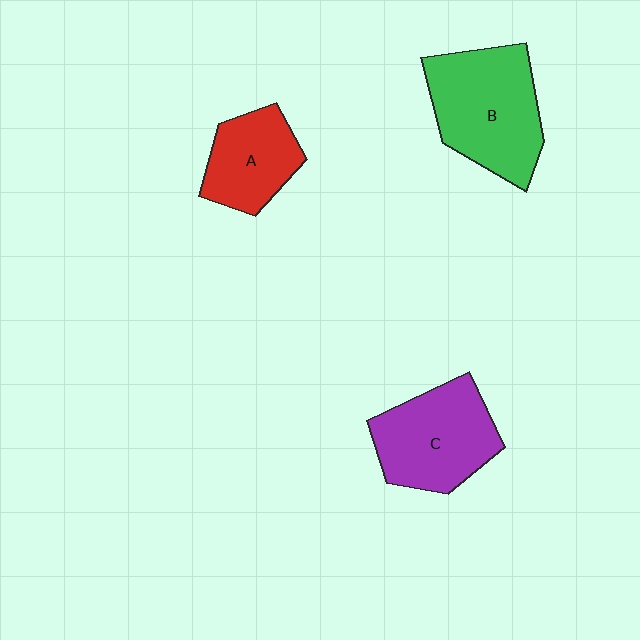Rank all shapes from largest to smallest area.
From largest to smallest: B (green), C (purple), A (red).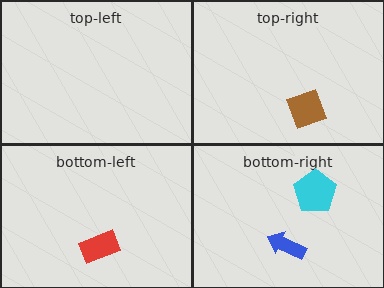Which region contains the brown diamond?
The top-right region.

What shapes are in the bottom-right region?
The cyan pentagon, the blue arrow.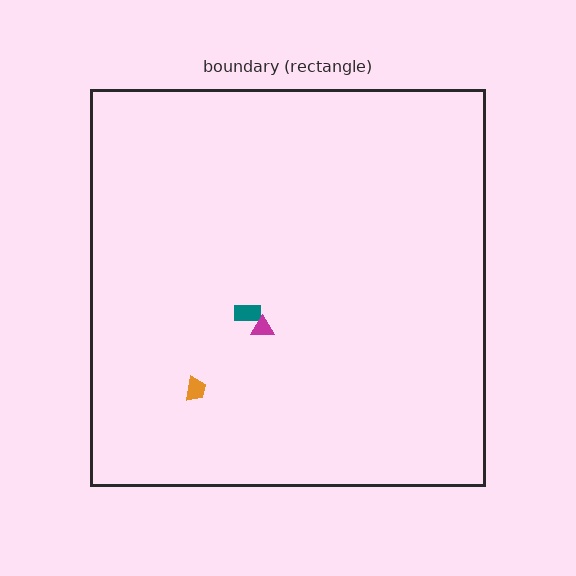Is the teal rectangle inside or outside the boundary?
Inside.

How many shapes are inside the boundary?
3 inside, 0 outside.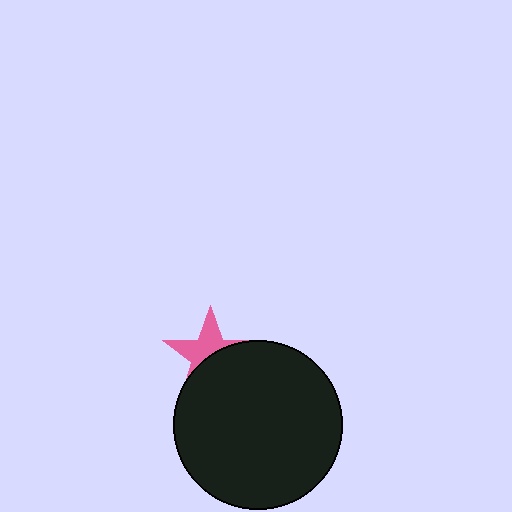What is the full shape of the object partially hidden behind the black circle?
The partially hidden object is a pink star.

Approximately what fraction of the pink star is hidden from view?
Roughly 51% of the pink star is hidden behind the black circle.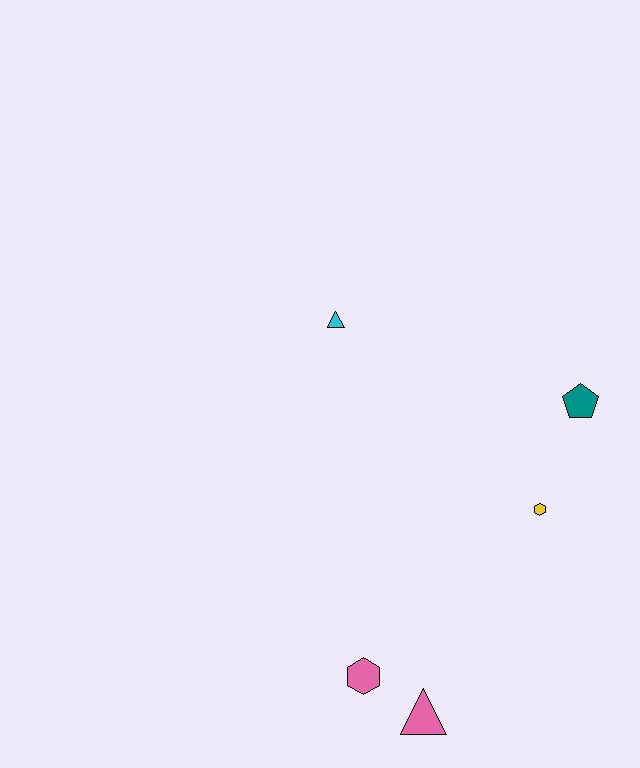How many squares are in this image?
There are no squares.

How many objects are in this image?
There are 5 objects.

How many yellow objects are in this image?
There is 1 yellow object.